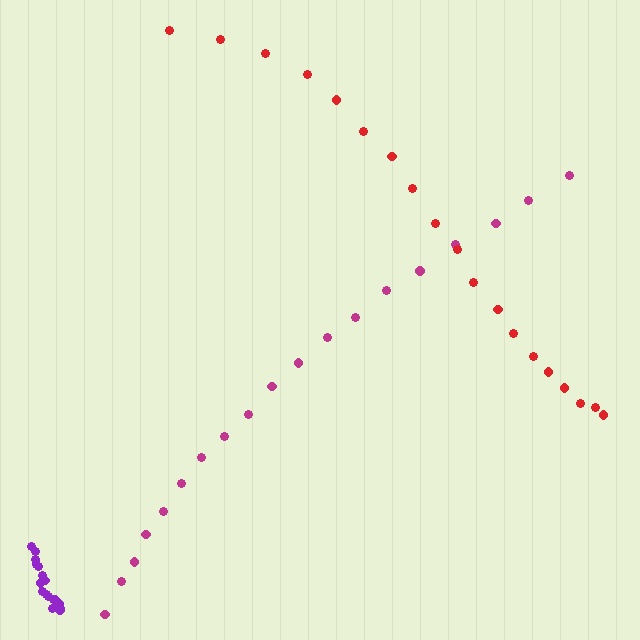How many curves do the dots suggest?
There are 3 distinct paths.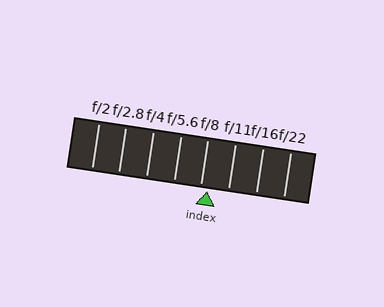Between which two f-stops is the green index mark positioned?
The index mark is between f/8 and f/11.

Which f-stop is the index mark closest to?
The index mark is closest to f/8.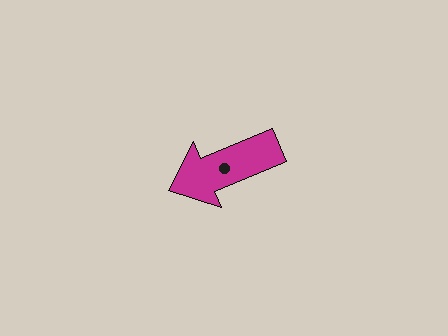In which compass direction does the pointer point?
West.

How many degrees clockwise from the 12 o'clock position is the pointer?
Approximately 248 degrees.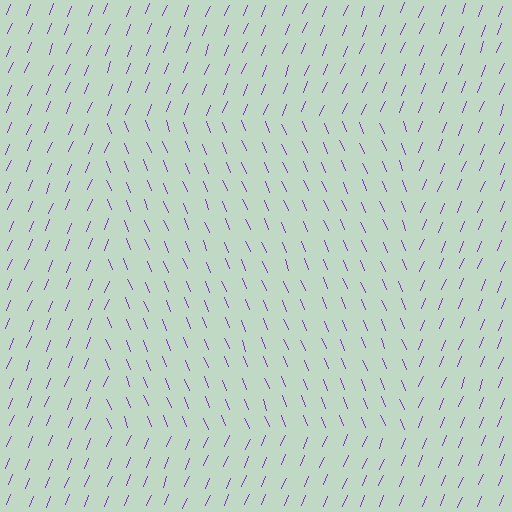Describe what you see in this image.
The image is filled with small purple line segments. A rectangle region in the image has lines oriented differently from the surrounding lines, creating a visible texture boundary.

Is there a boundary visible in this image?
Yes, there is a texture boundary formed by a change in line orientation.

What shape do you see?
I see a rectangle.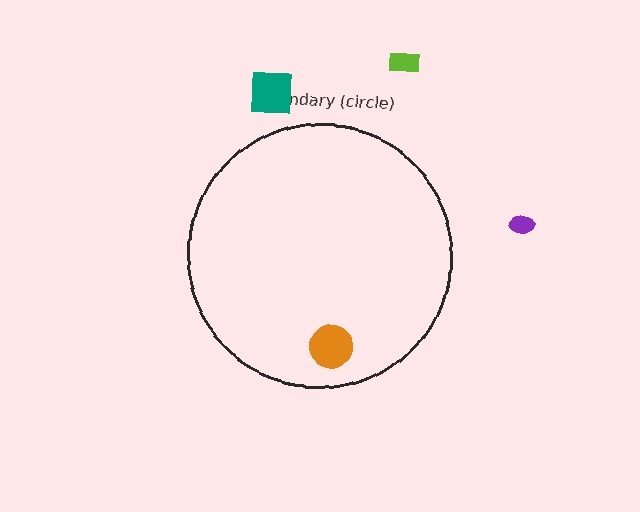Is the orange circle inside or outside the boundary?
Inside.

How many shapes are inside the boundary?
1 inside, 3 outside.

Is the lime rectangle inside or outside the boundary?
Outside.